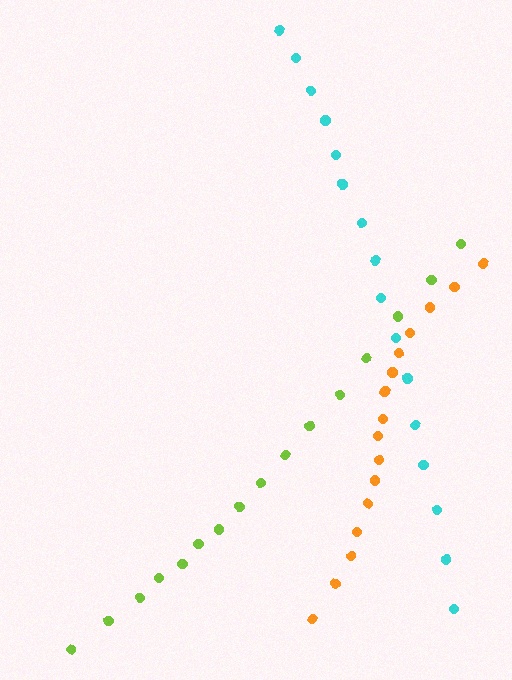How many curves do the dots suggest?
There are 3 distinct paths.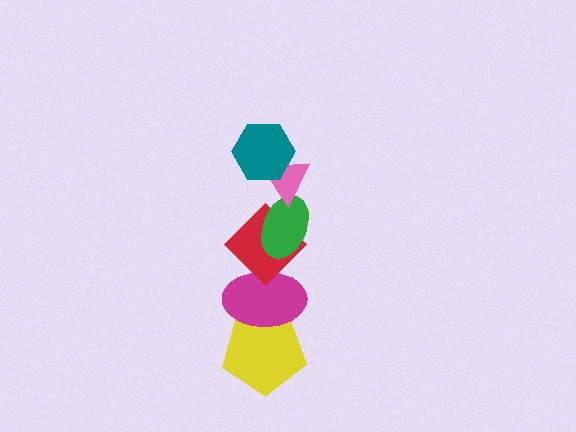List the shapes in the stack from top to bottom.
From top to bottom: the teal hexagon, the pink triangle, the green ellipse, the red diamond, the magenta ellipse, the yellow pentagon.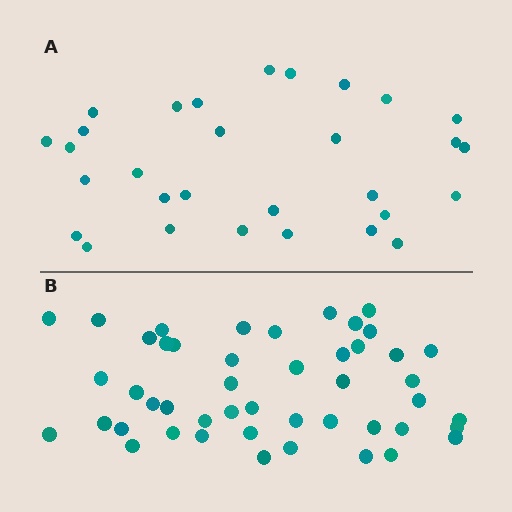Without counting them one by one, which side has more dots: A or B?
Region B (the bottom region) has more dots.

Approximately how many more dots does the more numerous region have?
Region B has approximately 15 more dots than region A.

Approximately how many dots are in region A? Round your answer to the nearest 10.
About 30 dots.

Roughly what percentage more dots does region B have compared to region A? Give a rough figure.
About 55% more.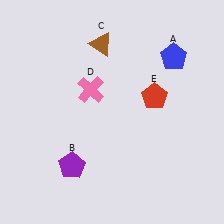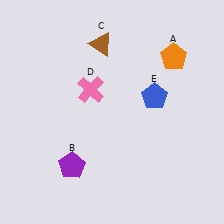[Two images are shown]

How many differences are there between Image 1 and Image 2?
There are 2 differences between the two images.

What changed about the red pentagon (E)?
In Image 1, E is red. In Image 2, it changed to blue.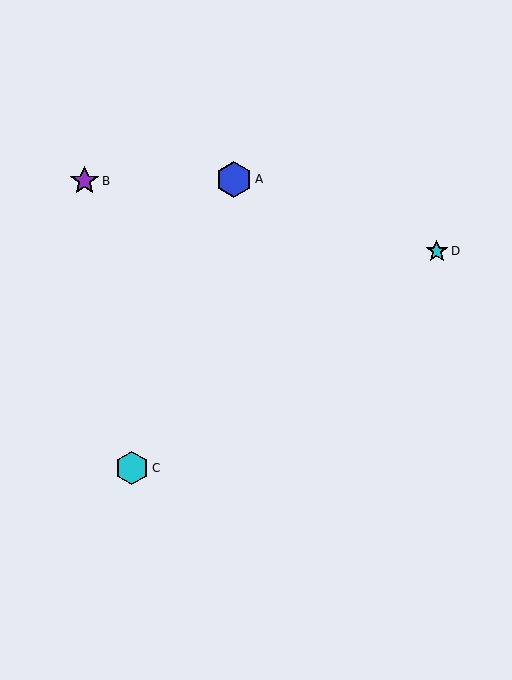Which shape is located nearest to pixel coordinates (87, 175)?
The purple star (labeled B) at (85, 181) is nearest to that location.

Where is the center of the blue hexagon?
The center of the blue hexagon is at (234, 179).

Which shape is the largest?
The blue hexagon (labeled A) is the largest.